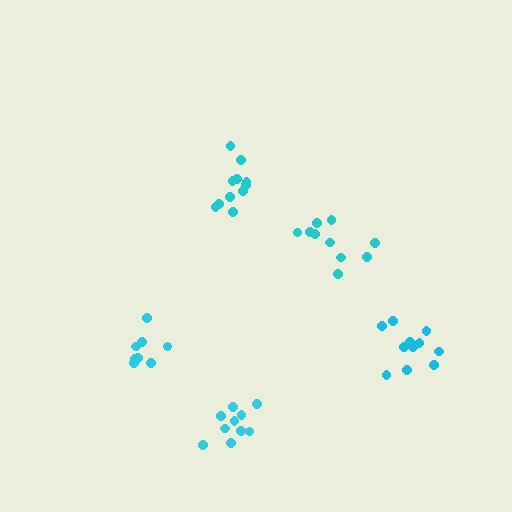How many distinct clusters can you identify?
There are 5 distinct clusters.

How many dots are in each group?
Group 1: 11 dots, Group 2: 10 dots, Group 3: 8 dots, Group 4: 11 dots, Group 5: 10 dots (50 total).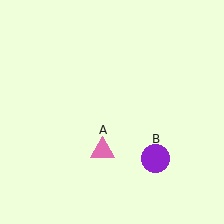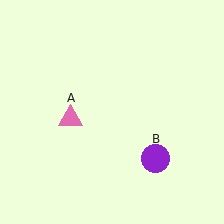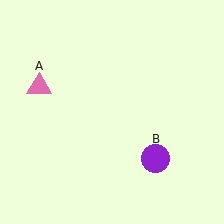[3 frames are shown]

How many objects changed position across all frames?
1 object changed position: pink triangle (object A).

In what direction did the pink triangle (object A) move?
The pink triangle (object A) moved up and to the left.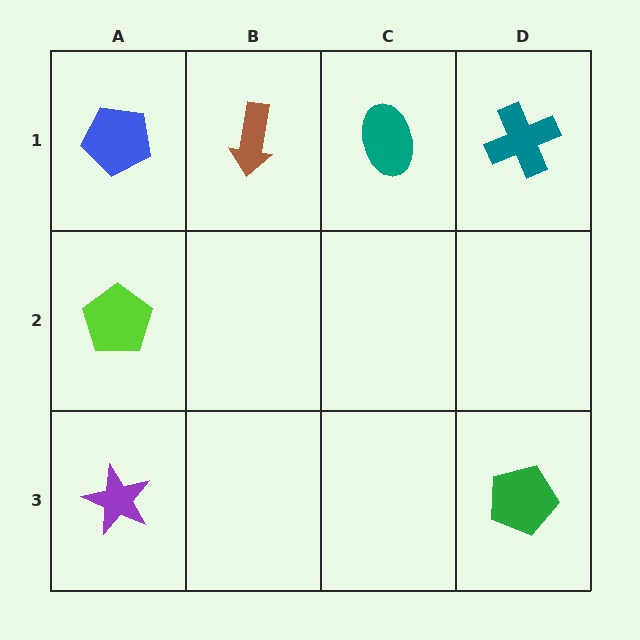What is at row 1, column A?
A blue pentagon.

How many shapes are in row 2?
1 shape.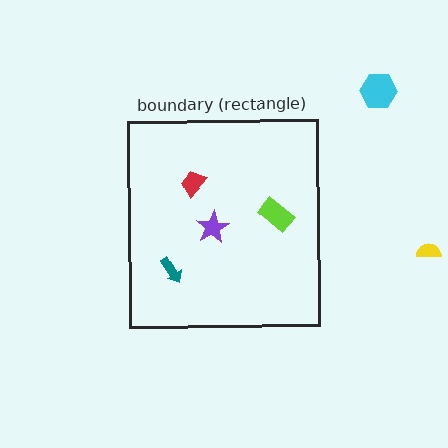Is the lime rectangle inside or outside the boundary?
Inside.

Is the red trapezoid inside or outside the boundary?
Inside.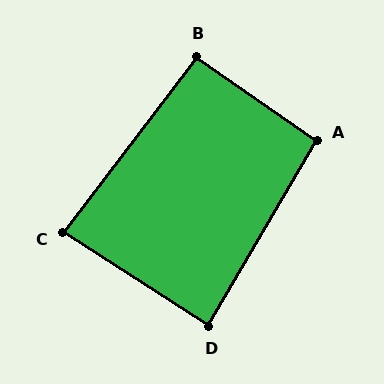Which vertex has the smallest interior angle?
C, at approximately 85 degrees.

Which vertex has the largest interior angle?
A, at approximately 95 degrees.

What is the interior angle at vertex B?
Approximately 92 degrees (approximately right).